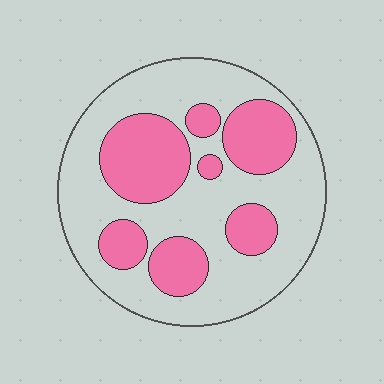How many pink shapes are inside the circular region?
7.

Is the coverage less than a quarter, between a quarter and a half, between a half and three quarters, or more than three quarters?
Between a quarter and a half.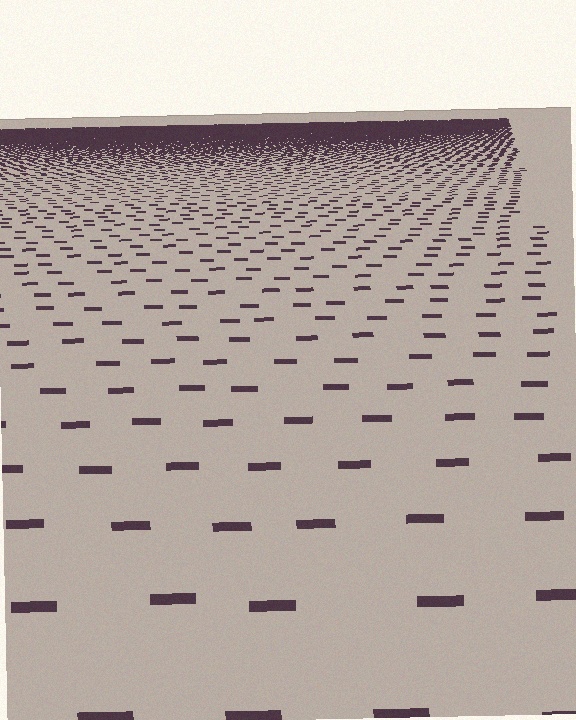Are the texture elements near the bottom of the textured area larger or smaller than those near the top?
Larger. Near the bottom, elements are closer to the viewer and appear at a bigger on-screen size.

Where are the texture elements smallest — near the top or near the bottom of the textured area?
Near the top.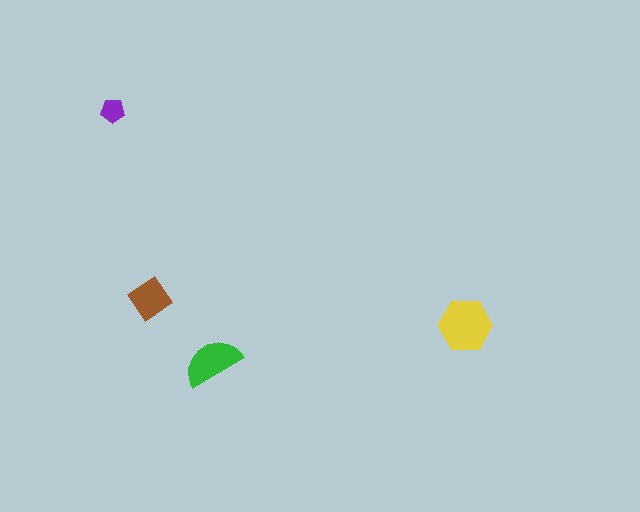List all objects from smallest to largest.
The purple pentagon, the brown diamond, the green semicircle, the yellow hexagon.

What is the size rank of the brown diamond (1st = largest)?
3rd.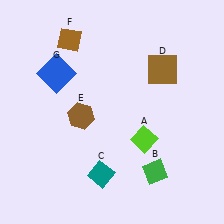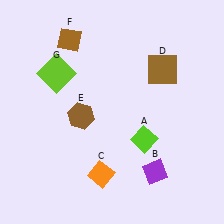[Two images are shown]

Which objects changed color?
B changed from green to purple. C changed from teal to orange. G changed from blue to lime.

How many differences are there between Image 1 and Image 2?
There are 3 differences between the two images.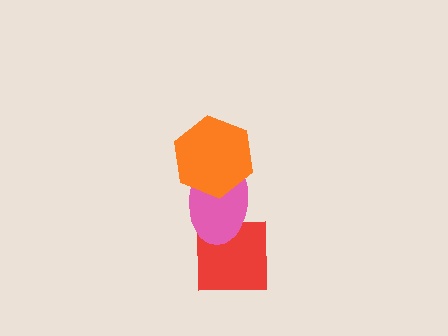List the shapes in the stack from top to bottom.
From top to bottom: the orange hexagon, the pink ellipse, the red square.